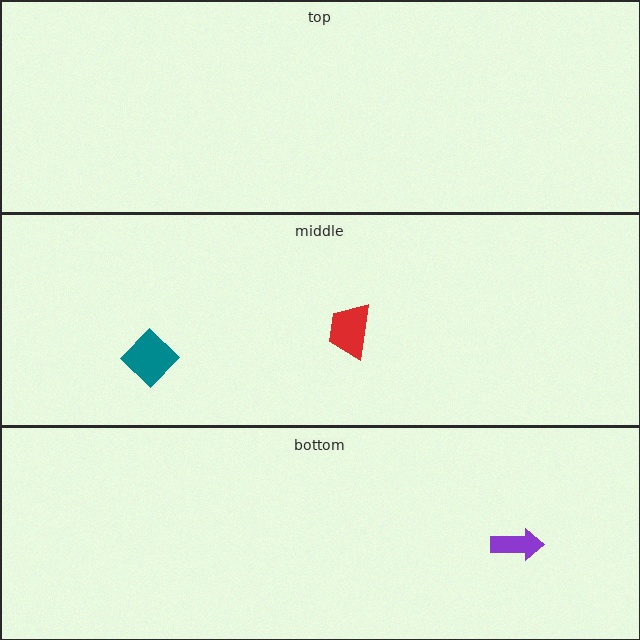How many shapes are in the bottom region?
1.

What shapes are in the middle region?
The red trapezoid, the teal diamond.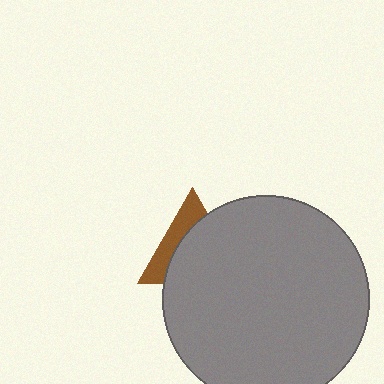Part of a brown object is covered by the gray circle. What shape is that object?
It is a triangle.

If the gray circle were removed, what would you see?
You would see the complete brown triangle.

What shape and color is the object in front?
The object in front is a gray circle.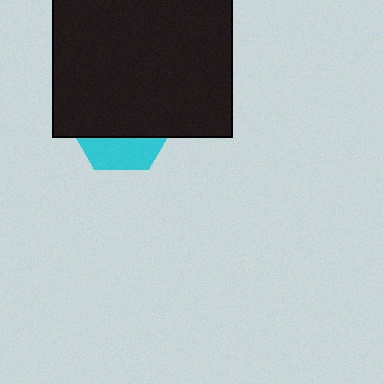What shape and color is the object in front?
The object in front is a black square.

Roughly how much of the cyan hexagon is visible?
A small part of it is visible (roughly 30%).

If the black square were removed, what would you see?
You would see the complete cyan hexagon.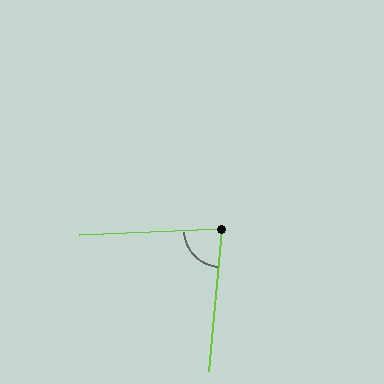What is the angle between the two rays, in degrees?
Approximately 82 degrees.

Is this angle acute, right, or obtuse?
It is acute.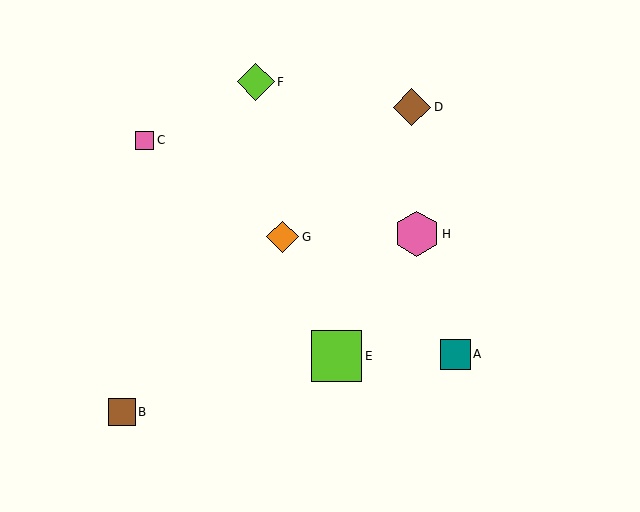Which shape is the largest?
The lime square (labeled E) is the largest.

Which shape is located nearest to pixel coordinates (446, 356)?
The teal square (labeled A) at (455, 354) is nearest to that location.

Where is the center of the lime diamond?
The center of the lime diamond is at (256, 82).